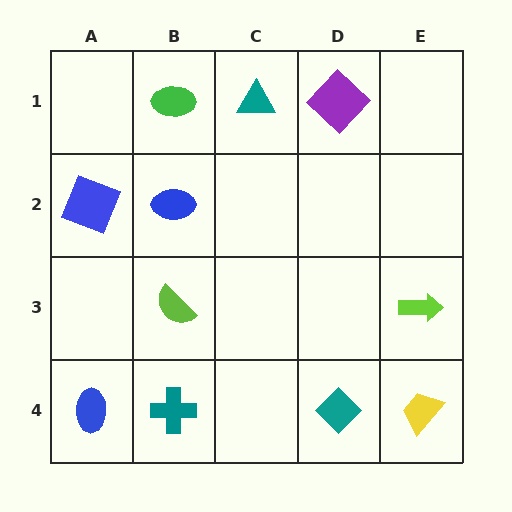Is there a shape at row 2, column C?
No, that cell is empty.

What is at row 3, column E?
A lime arrow.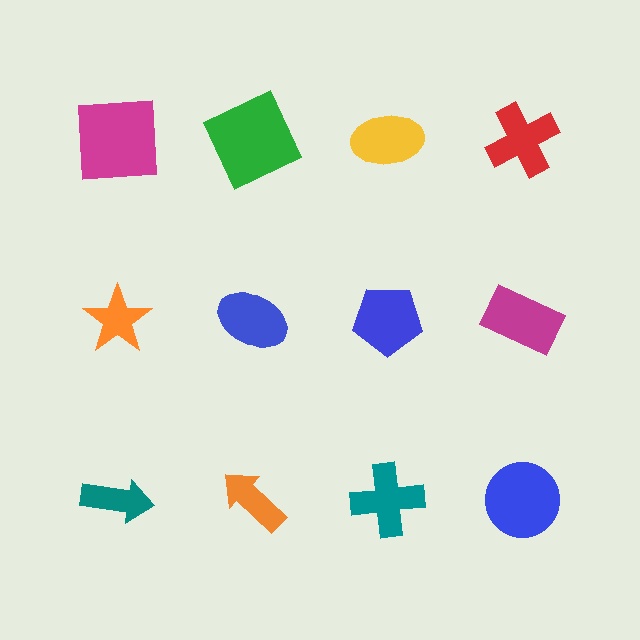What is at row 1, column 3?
A yellow ellipse.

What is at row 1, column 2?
A green square.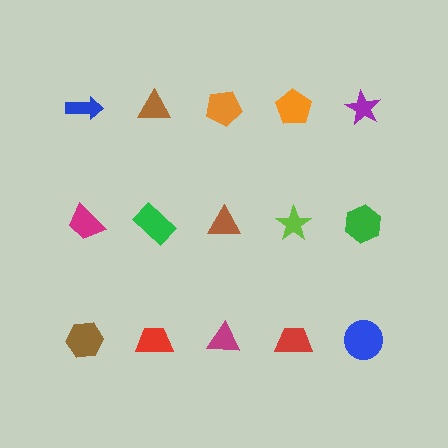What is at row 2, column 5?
A green hexagon.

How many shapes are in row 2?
5 shapes.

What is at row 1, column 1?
A blue arrow.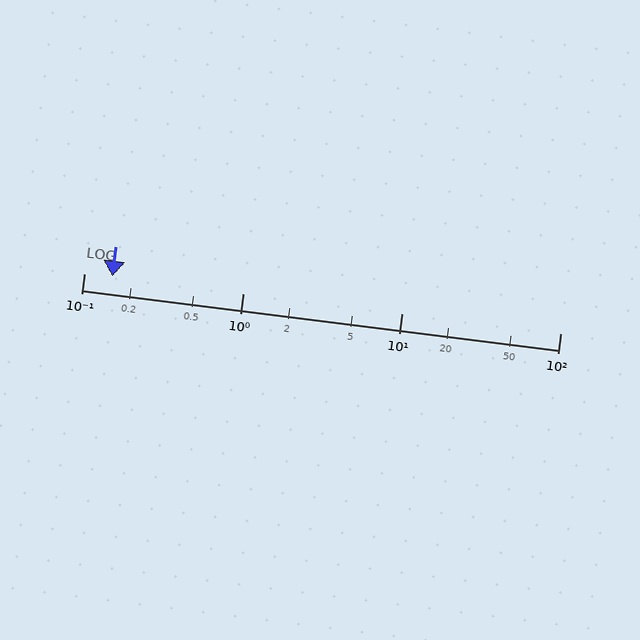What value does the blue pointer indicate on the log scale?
The pointer indicates approximately 0.15.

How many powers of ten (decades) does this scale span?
The scale spans 3 decades, from 0.1 to 100.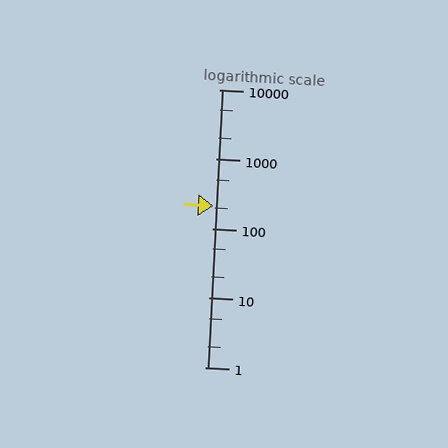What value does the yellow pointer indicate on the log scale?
The pointer indicates approximately 210.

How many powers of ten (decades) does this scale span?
The scale spans 4 decades, from 1 to 10000.